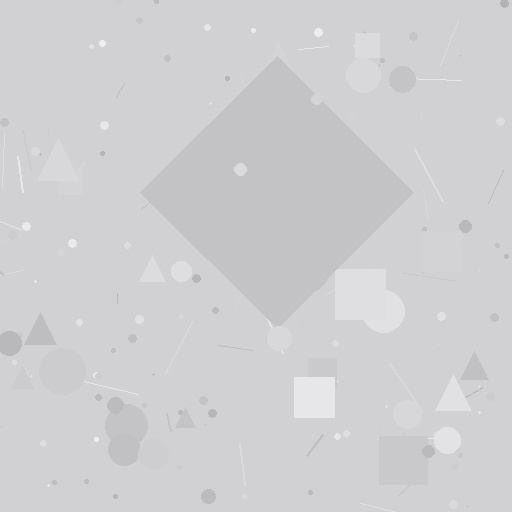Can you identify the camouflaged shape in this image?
The camouflaged shape is a diamond.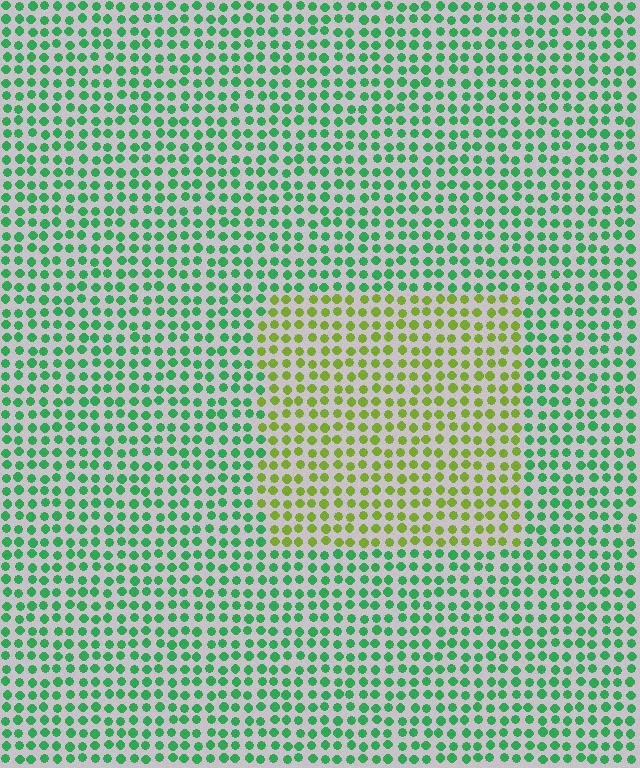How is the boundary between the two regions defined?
The boundary is defined purely by a slight shift in hue (about 55 degrees). Spacing, size, and orientation are identical on both sides.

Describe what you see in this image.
The image is filled with small green elements in a uniform arrangement. A rectangle-shaped region is visible where the elements are tinted to a slightly different hue, forming a subtle color boundary.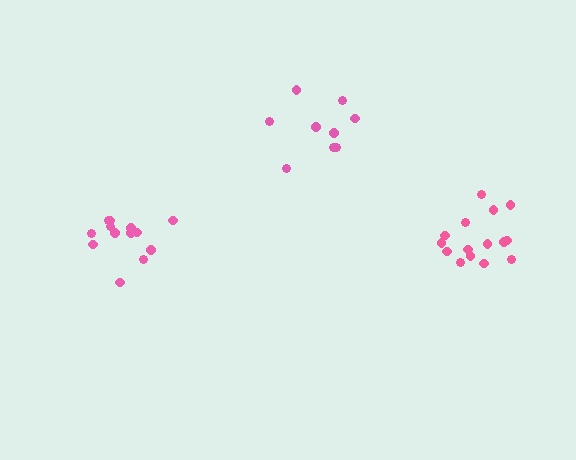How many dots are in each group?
Group 1: 15 dots, Group 2: 13 dots, Group 3: 9 dots (37 total).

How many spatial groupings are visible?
There are 3 spatial groupings.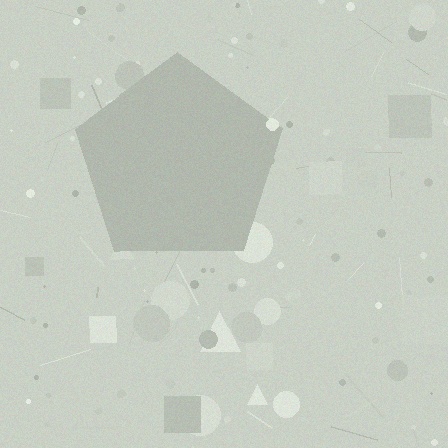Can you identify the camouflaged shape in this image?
The camouflaged shape is a pentagon.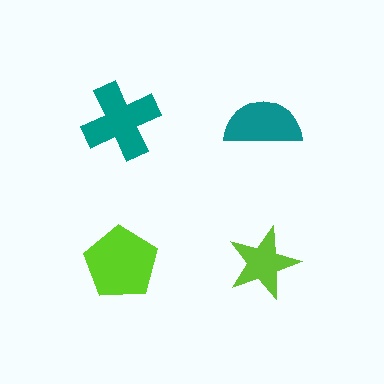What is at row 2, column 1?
A lime pentagon.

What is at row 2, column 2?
A lime star.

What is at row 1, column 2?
A teal semicircle.